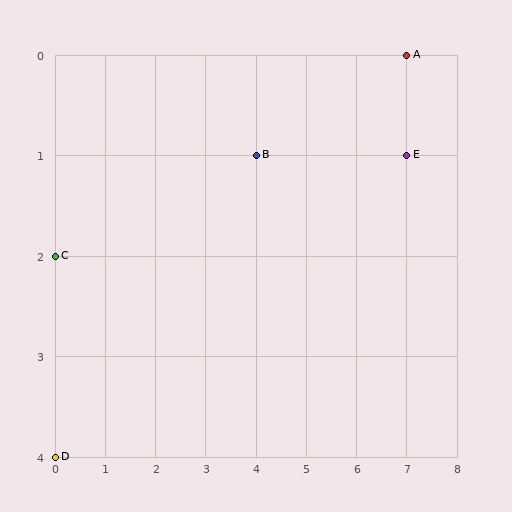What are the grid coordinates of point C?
Point C is at grid coordinates (0, 2).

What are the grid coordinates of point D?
Point D is at grid coordinates (0, 4).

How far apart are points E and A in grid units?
Points E and A are 1 row apart.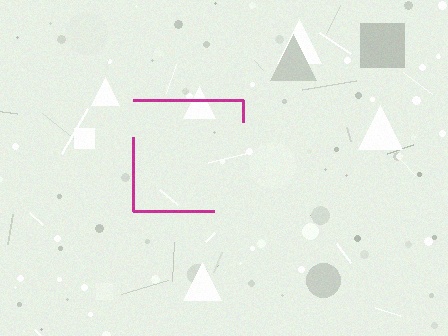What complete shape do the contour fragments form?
The contour fragments form a square.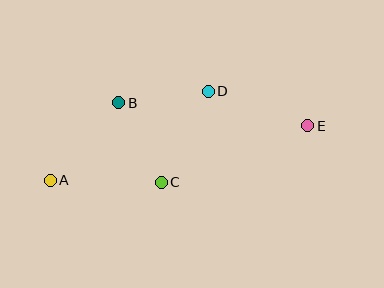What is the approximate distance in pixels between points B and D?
The distance between B and D is approximately 90 pixels.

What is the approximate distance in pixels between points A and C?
The distance between A and C is approximately 111 pixels.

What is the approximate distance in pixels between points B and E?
The distance between B and E is approximately 190 pixels.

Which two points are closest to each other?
Points B and C are closest to each other.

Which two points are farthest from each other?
Points A and E are farthest from each other.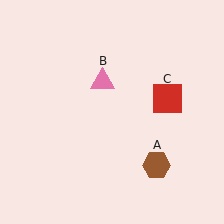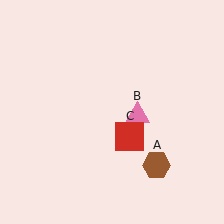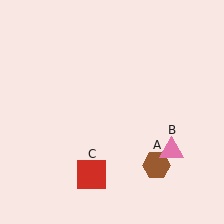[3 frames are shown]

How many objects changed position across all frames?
2 objects changed position: pink triangle (object B), red square (object C).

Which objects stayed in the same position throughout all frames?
Brown hexagon (object A) remained stationary.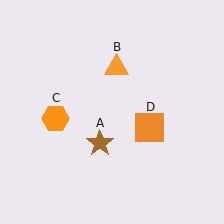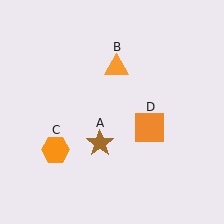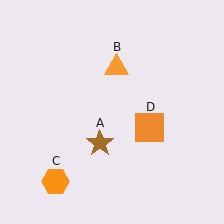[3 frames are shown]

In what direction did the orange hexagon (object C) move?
The orange hexagon (object C) moved down.